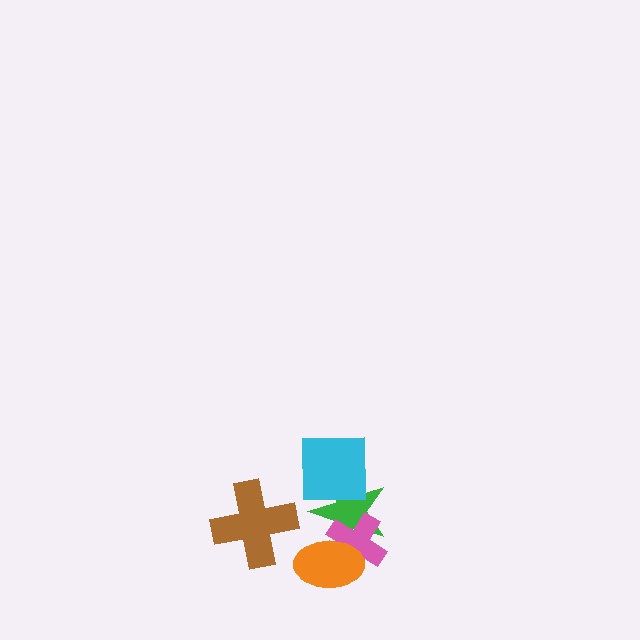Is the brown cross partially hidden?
No, no other shape covers it.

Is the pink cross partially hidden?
Yes, it is partially covered by another shape.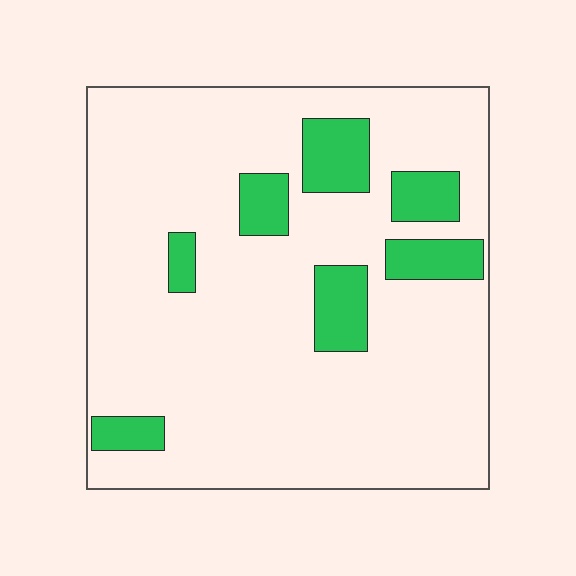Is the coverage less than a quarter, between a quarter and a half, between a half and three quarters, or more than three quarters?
Less than a quarter.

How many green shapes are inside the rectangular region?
7.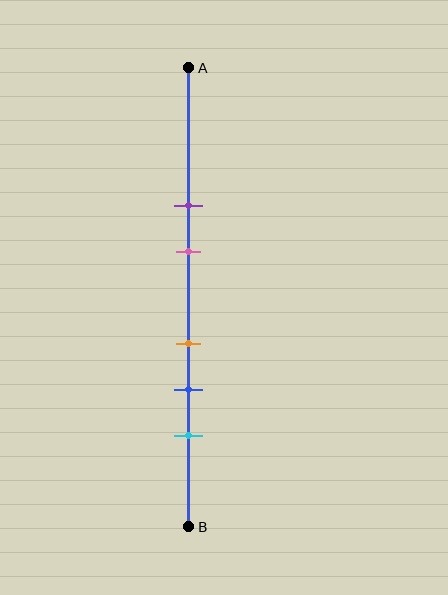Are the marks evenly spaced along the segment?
No, the marks are not evenly spaced.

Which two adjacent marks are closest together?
The orange and blue marks are the closest adjacent pair.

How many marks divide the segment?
There are 5 marks dividing the segment.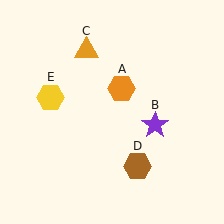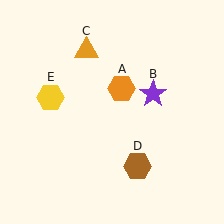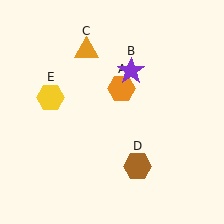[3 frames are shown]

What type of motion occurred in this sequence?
The purple star (object B) rotated counterclockwise around the center of the scene.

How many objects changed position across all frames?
1 object changed position: purple star (object B).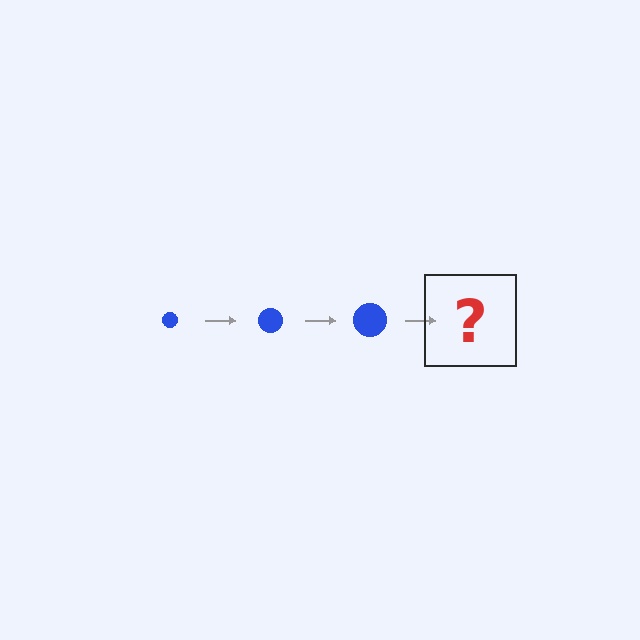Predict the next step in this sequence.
The next step is a blue circle, larger than the previous one.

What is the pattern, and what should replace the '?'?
The pattern is that the circle gets progressively larger each step. The '?' should be a blue circle, larger than the previous one.